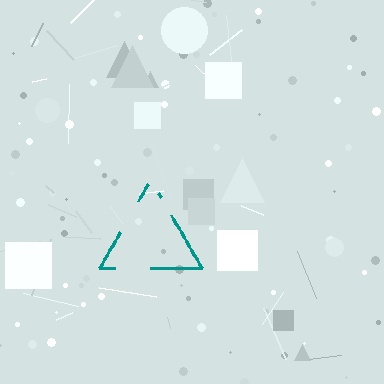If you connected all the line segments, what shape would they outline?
They would outline a triangle.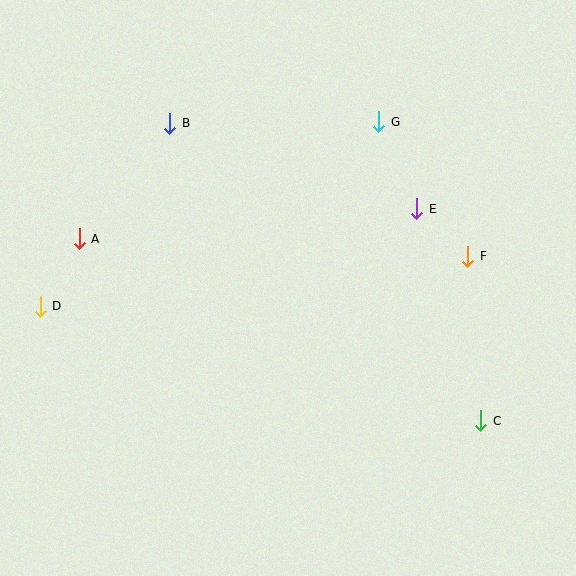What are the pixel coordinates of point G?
Point G is at (379, 122).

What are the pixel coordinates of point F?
Point F is at (468, 256).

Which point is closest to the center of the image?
Point E at (417, 209) is closest to the center.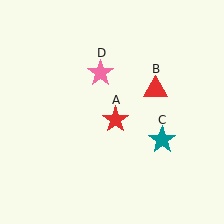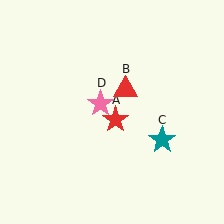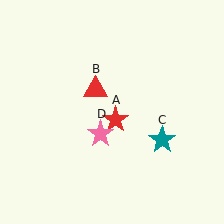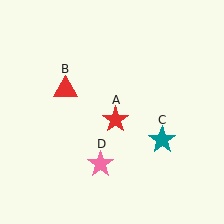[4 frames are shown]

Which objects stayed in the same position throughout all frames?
Red star (object A) and teal star (object C) remained stationary.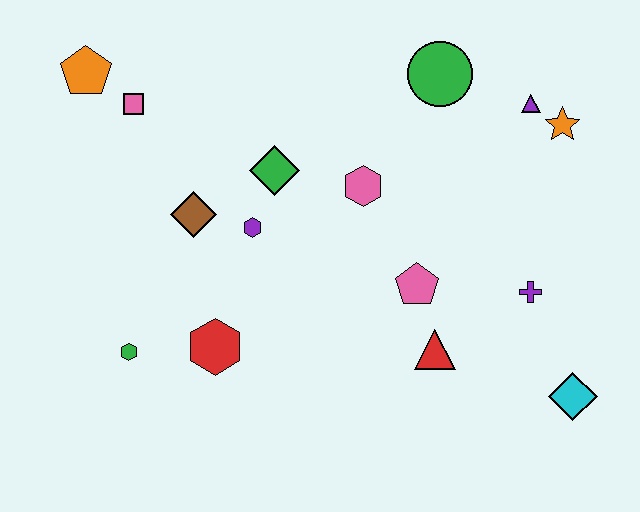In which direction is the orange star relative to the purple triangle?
The orange star is to the right of the purple triangle.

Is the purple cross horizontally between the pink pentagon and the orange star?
Yes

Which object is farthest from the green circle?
The green hexagon is farthest from the green circle.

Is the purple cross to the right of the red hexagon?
Yes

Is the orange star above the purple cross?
Yes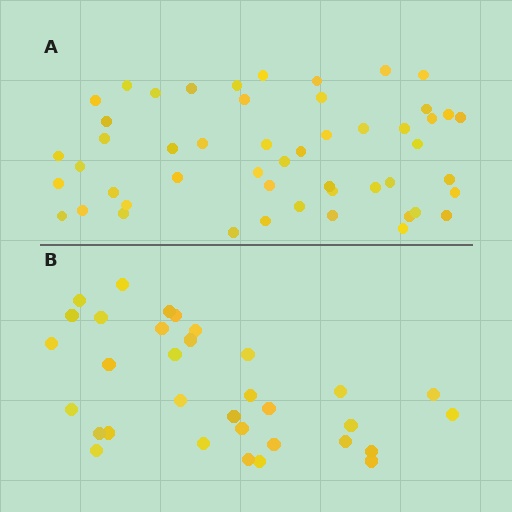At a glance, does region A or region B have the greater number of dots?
Region A (the top region) has more dots.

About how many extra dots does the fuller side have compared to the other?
Region A has approximately 20 more dots than region B.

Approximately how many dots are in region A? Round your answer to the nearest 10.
About 50 dots. (The exact count is 51, which rounds to 50.)